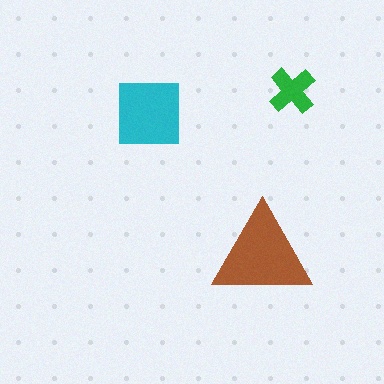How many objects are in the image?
There are 3 objects in the image.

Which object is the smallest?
The green cross.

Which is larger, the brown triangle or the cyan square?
The brown triangle.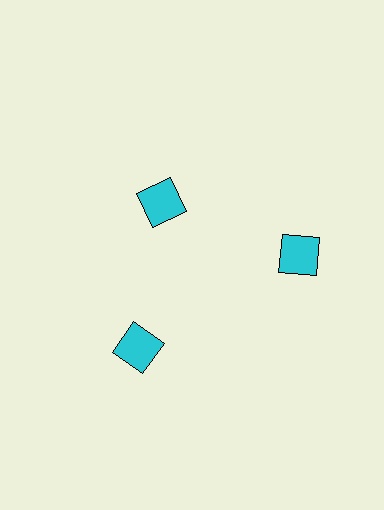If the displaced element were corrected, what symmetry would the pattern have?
It would have 3-fold rotational symmetry — the pattern would map onto itself every 120 degrees.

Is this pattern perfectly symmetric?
No. The 3 cyan squares are arranged in a ring, but one element near the 11 o'clock position is pulled inward toward the center, breaking the 3-fold rotational symmetry.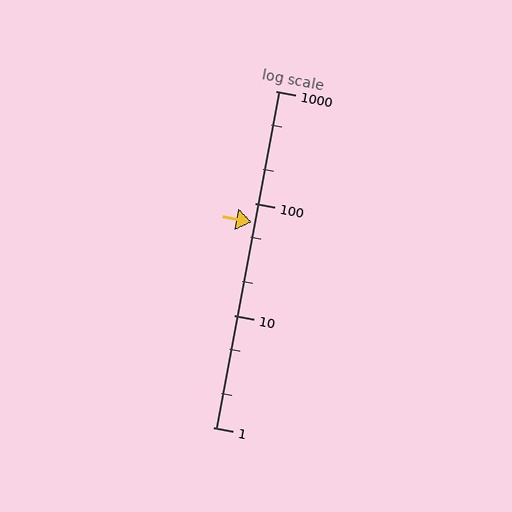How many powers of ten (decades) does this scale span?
The scale spans 3 decades, from 1 to 1000.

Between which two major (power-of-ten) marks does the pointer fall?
The pointer is between 10 and 100.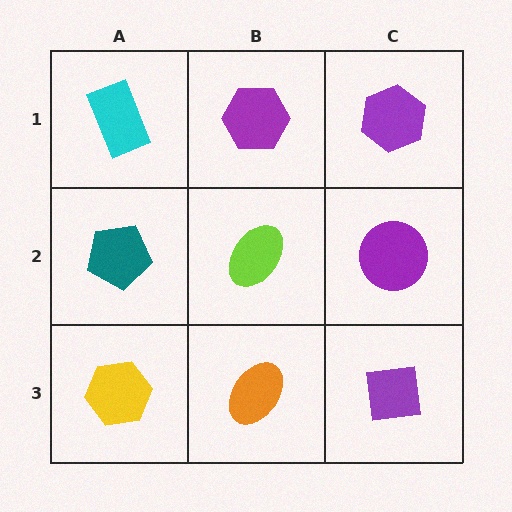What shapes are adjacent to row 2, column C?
A purple hexagon (row 1, column C), a purple square (row 3, column C), a lime ellipse (row 2, column B).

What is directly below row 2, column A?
A yellow hexagon.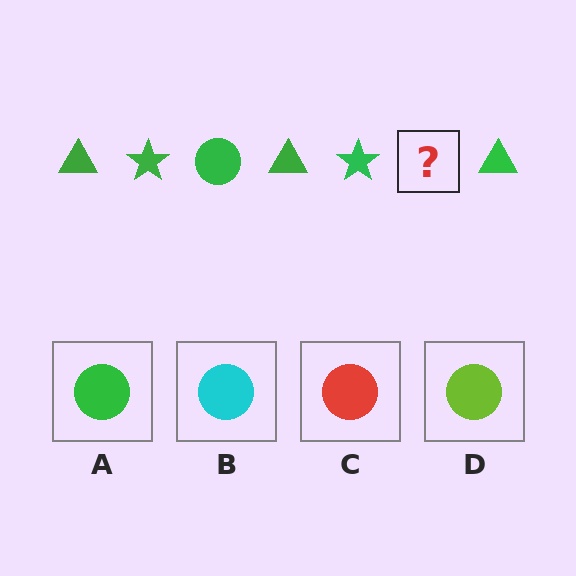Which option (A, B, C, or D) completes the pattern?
A.